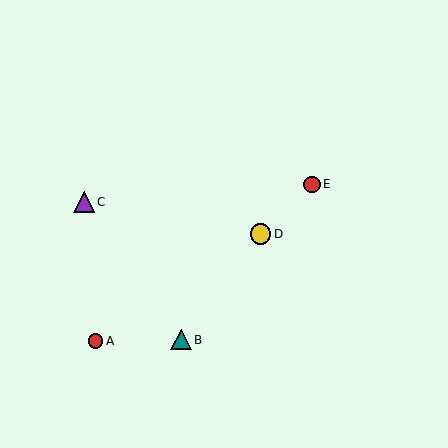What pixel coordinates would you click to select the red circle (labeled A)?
Click at (95, 341) to select the red circle A.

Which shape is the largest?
The purple triangle (labeled C) is the largest.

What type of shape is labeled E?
Shape E is a red circle.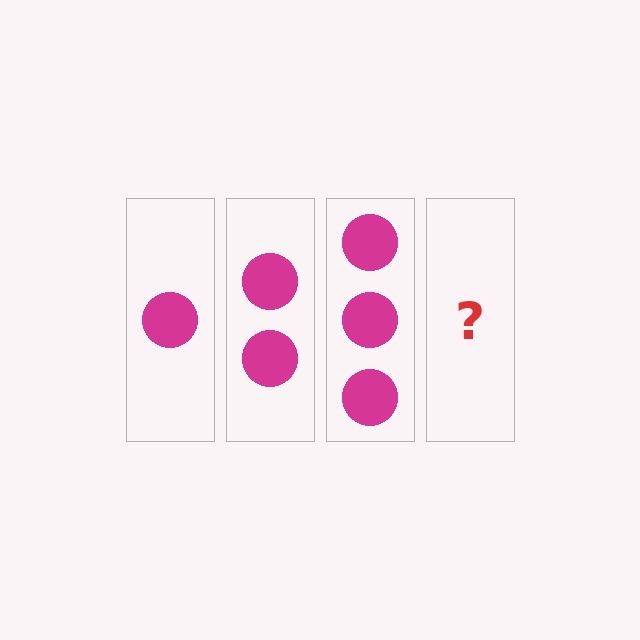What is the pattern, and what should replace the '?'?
The pattern is that each step adds one more circle. The '?' should be 4 circles.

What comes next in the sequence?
The next element should be 4 circles.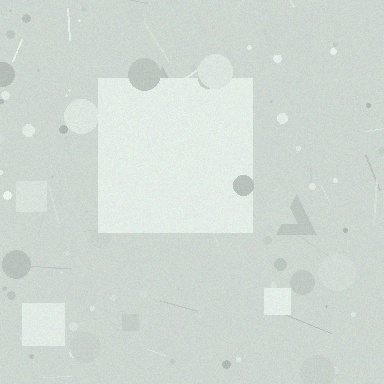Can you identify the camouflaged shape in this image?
The camouflaged shape is a square.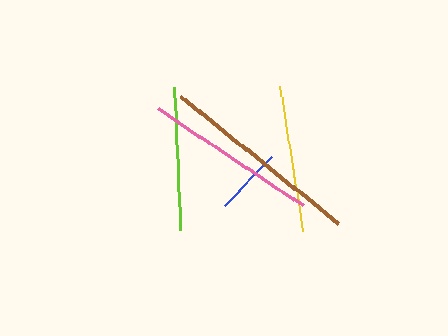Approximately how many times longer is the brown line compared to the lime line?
The brown line is approximately 1.4 times the length of the lime line.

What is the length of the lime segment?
The lime segment is approximately 143 pixels long.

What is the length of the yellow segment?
The yellow segment is approximately 148 pixels long.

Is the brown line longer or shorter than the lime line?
The brown line is longer than the lime line.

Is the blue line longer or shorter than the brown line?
The brown line is longer than the blue line.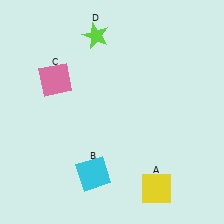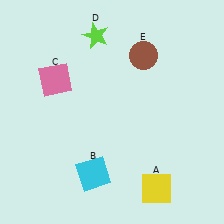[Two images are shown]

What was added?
A brown circle (E) was added in Image 2.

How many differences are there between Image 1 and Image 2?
There is 1 difference between the two images.